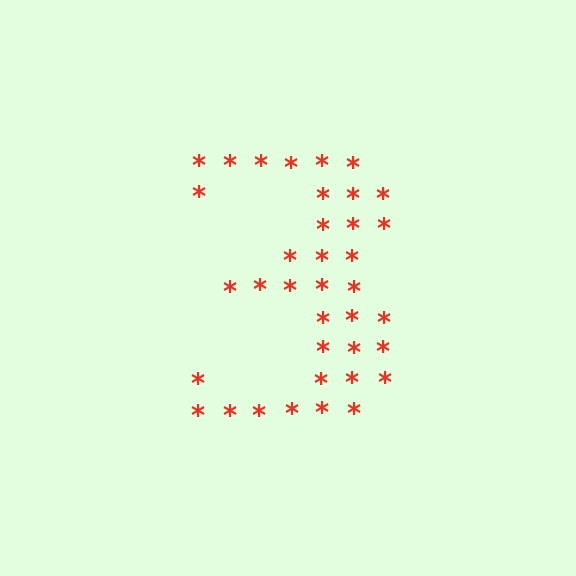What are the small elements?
The small elements are asterisks.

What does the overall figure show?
The overall figure shows the digit 3.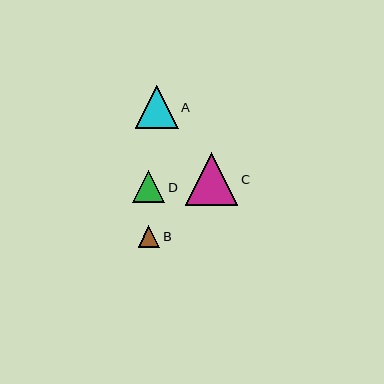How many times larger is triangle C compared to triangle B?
Triangle C is approximately 2.4 times the size of triangle B.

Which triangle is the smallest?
Triangle B is the smallest with a size of approximately 22 pixels.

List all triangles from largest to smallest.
From largest to smallest: C, A, D, B.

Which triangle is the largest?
Triangle C is the largest with a size of approximately 52 pixels.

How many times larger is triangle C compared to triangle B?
Triangle C is approximately 2.4 times the size of triangle B.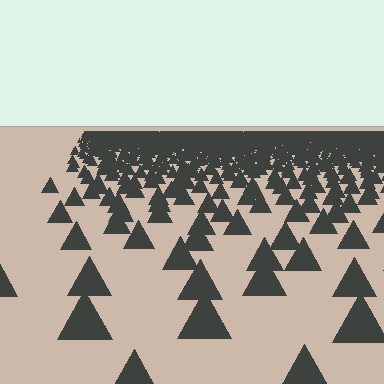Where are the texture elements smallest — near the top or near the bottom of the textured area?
Near the top.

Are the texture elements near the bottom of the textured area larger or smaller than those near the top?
Larger. Near the bottom, elements are closer to the viewer and appear at a bigger on-screen size.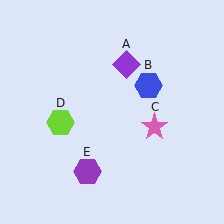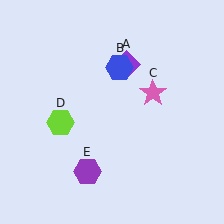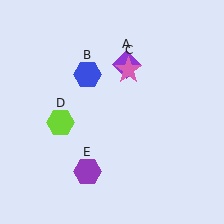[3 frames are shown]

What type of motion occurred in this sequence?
The blue hexagon (object B), pink star (object C) rotated counterclockwise around the center of the scene.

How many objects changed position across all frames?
2 objects changed position: blue hexagon (object B), pink star (object C).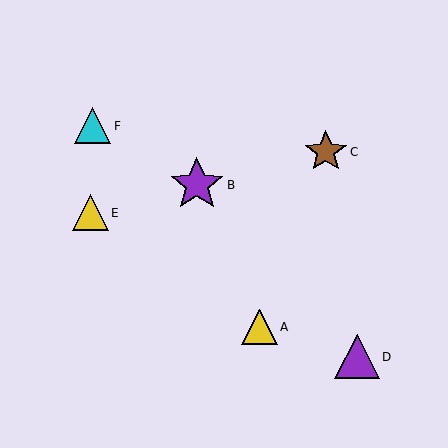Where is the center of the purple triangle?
The center of the purple triangle is at (357, 357).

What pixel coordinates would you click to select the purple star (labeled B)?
Click at (197, 185) to select the purple star B.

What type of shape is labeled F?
Shape F is a cyan triangle.